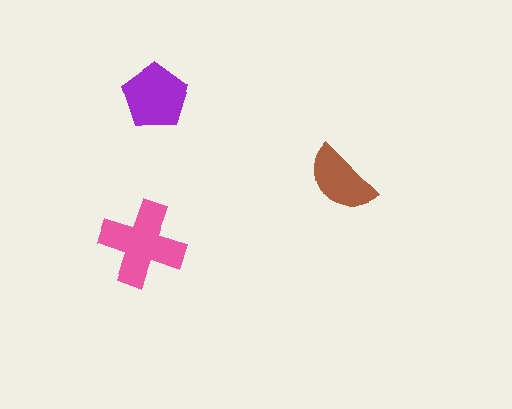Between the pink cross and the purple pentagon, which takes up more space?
The pink cross.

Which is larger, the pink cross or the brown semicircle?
The pink cross.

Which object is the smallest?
The brown semicircle.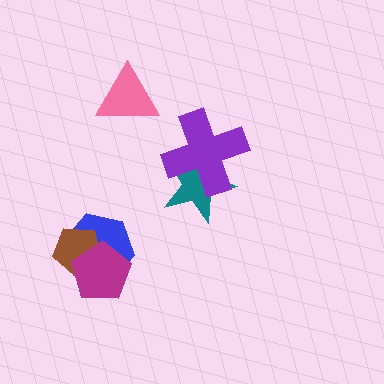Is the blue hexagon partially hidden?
Yes, it is partially covered by another shape.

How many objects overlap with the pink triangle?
0 objects overlap with the pink triangle.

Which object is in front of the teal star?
The purple cross is in front of the teal star.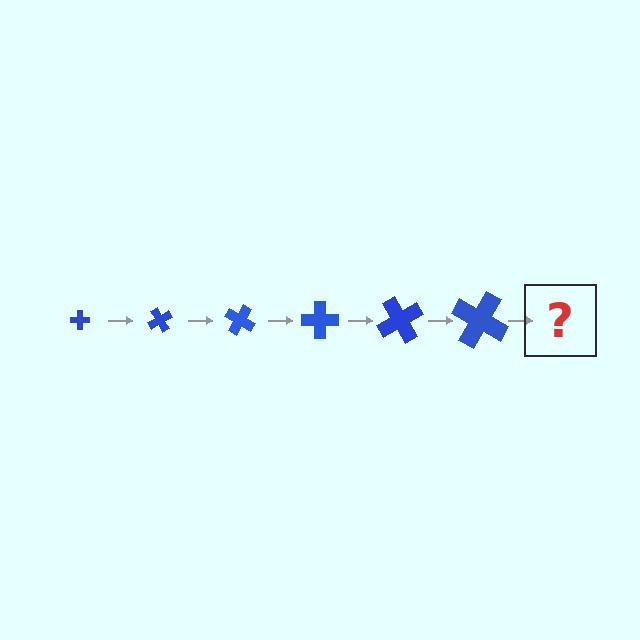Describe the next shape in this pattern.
It should be a cross, larger than the previous one and rotated 360 degrees from the start.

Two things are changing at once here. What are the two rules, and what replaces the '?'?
The two rules are that the cross grows larger each step and it rotates 60 degrees each step. The '?' should be a cross, larger than the previous one and rotated 360 degrees from the start.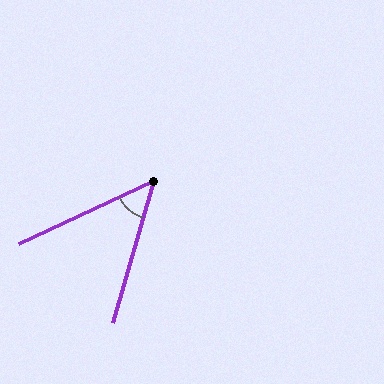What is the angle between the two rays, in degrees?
Approximately 49 degrees.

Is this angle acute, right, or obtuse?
It is acute.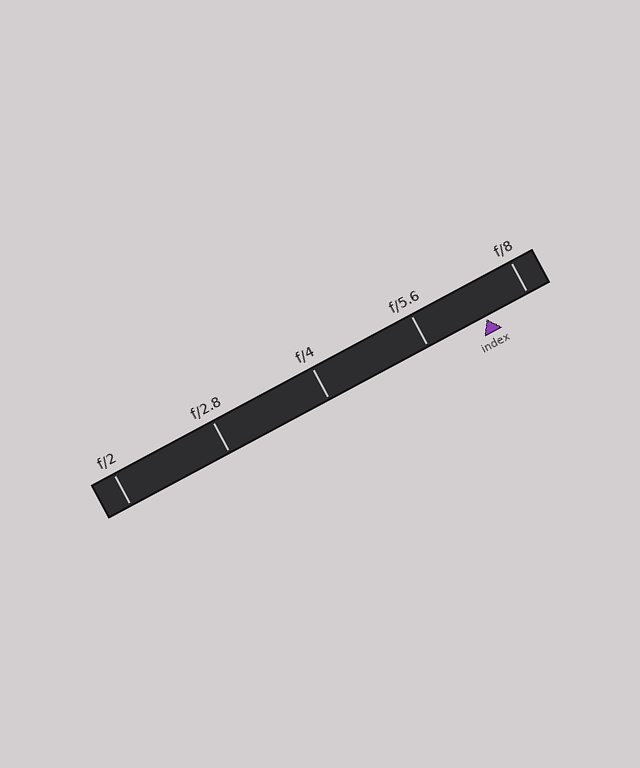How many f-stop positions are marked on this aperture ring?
There are 5 f-stop positions marked.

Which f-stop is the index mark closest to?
The index mark is closest to f/8.